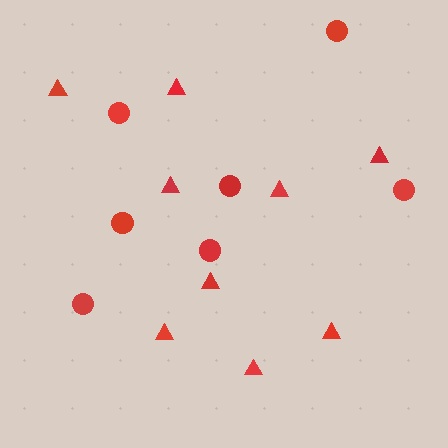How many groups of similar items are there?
There are 2 groups: one group of circles (7) and one group of triangles (9).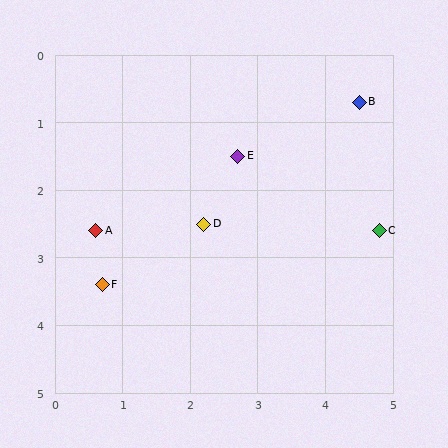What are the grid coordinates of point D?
Point D is at approximately (2.2, 2.5).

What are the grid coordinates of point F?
Point F is at approximately (0.7, 3.4).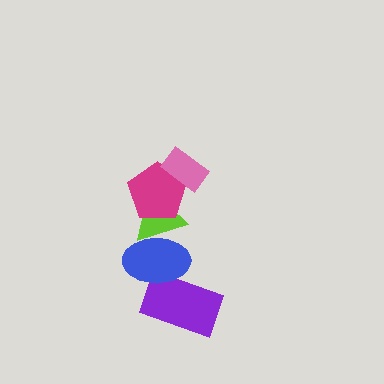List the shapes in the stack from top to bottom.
From top to bottom: the pink rectangle, the magenta pentagon, the lime triangle, the blue ellipse, the purple rectangle.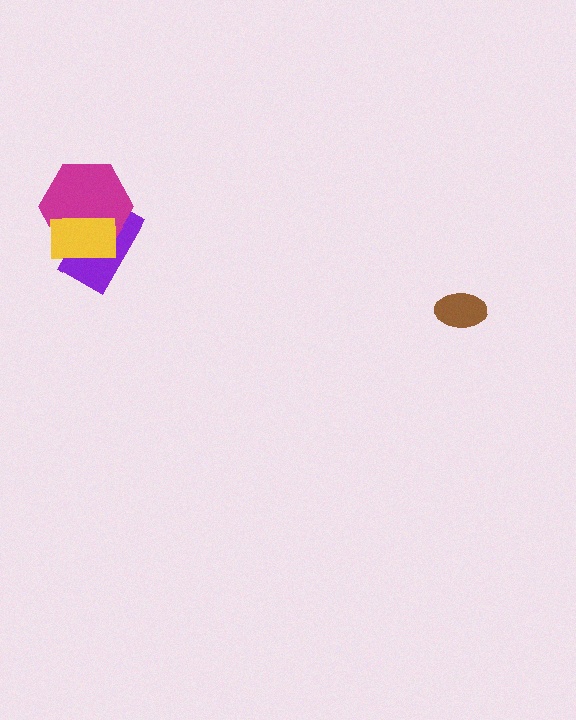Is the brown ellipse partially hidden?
No, no other shape covers it.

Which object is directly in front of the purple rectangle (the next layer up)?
The magenta hexagon is directly in front of the purple rectangle.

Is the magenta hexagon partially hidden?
Yes, it is partially covered by another shape.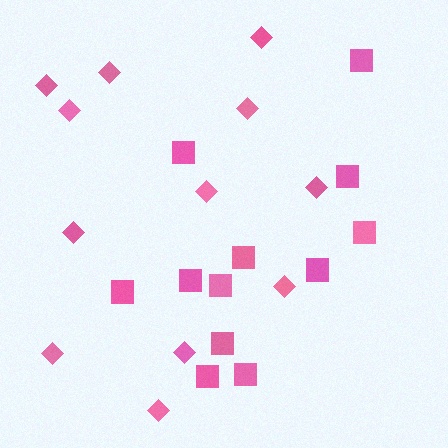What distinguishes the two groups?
There are 2 groups: one group of squares (12) and one group of diamonds (12).